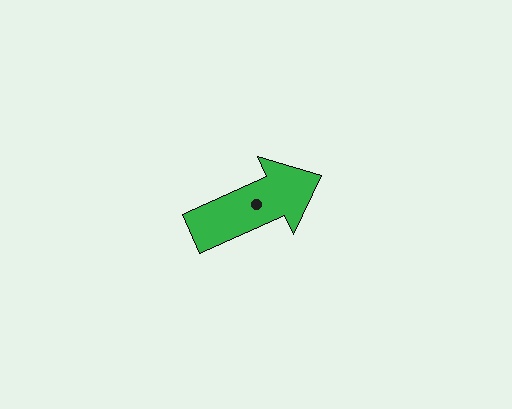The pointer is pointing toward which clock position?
Roughly 2 o'clock.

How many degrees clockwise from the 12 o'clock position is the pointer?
Approximately 66 degrees.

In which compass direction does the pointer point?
Northeast.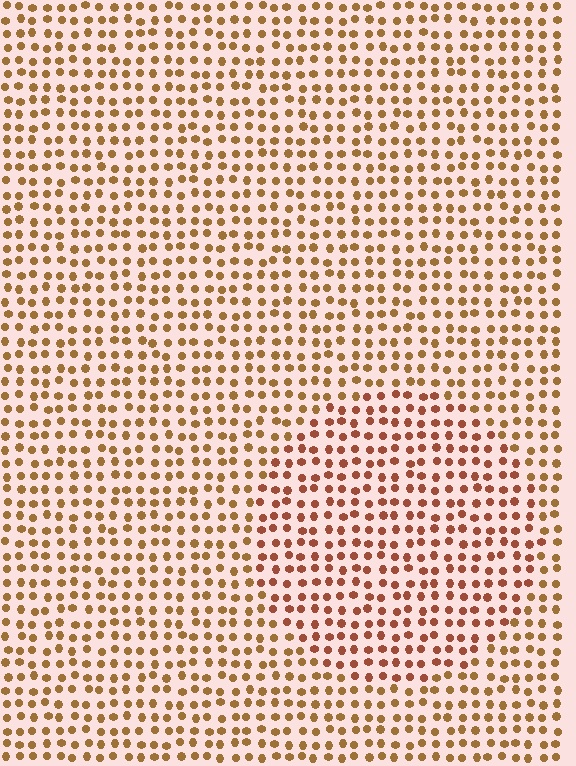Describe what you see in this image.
The image is filled with small brown elements in a uniform arrangement. A circle-shaped region is visible where the elements are tinted to a slightly different hue, forming a subtle color boundary.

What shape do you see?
I see a circle.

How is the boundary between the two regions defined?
The boundary is defined purely by a slight shift in hue (about 22 degrees). Spacing, size, and orientation are identical on both sides.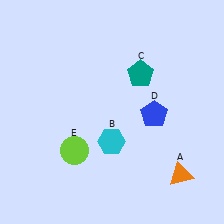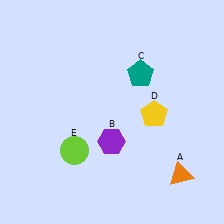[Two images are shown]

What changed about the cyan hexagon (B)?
In Image 1, B is cyan. In Image 2, it changed to purple.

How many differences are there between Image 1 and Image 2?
There are 2 differences between the two images.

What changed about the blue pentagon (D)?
In Image 1, D is blue. In Image 2, it changed to yellow.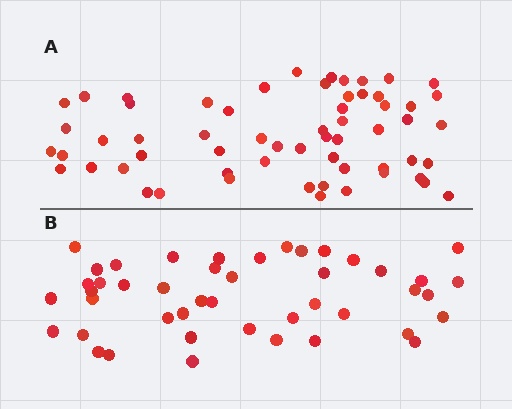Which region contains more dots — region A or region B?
Region A (the top region) has more dots.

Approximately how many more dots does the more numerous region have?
Region A has approximately 15 more dots than region B.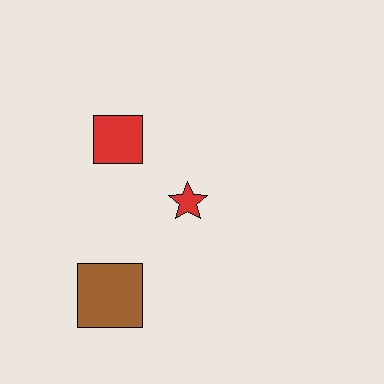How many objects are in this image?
There are 3 objects.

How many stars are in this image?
There is 1 star.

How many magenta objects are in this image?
There are no magenta objects.